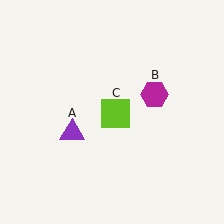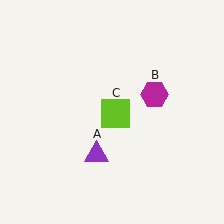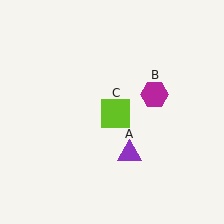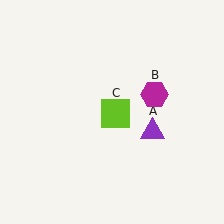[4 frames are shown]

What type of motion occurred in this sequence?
The purple triangle (object A) rotated counterclockwise around the center of the scene.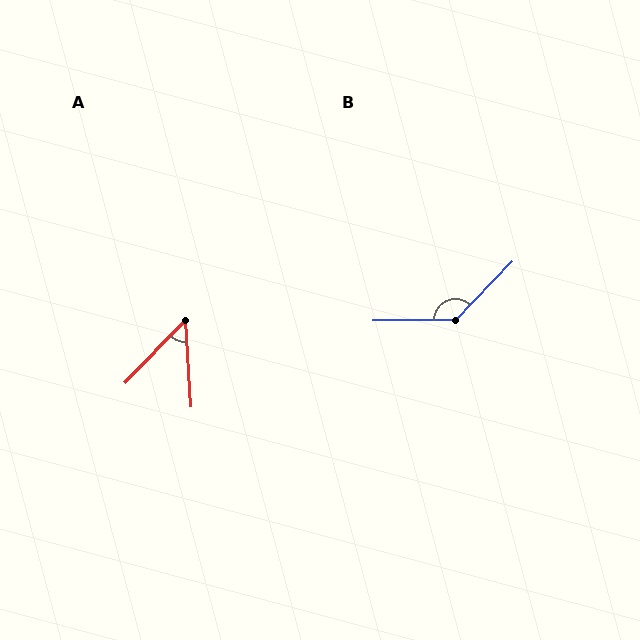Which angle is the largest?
B, at approximately 135 degrees.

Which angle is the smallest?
A, at approximately 47 degrees.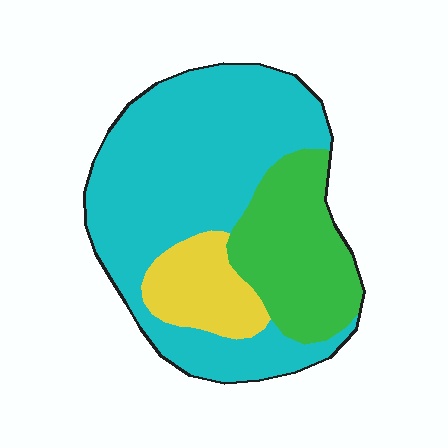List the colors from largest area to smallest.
From largest to smallest: cyan, green, yellow.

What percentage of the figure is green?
Green takes up between a sixth and a third of the figure.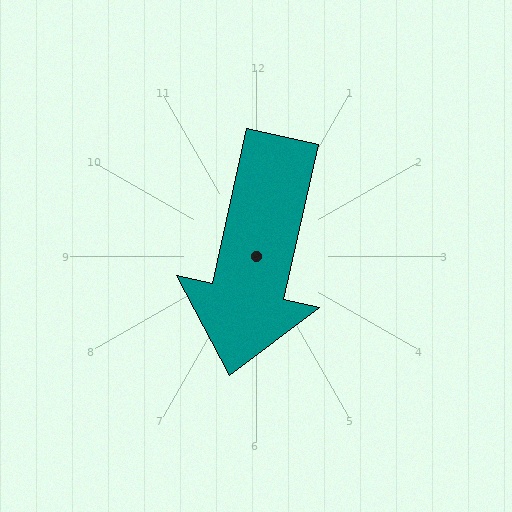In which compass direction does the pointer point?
South.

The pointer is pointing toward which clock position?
Roughly 6 o'clock.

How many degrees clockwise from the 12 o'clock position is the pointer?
Approximately 192 degrees.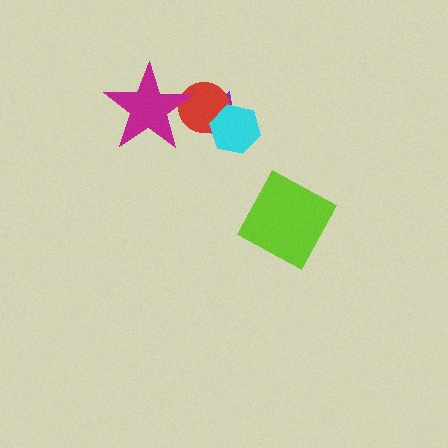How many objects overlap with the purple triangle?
2 objects overlap with the purple triangle.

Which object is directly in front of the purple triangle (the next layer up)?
The red circle is directly in front of the purple triangle.